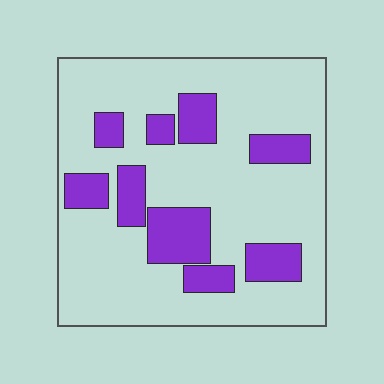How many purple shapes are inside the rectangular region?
9.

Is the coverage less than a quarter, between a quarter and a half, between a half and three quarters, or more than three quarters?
Less than a quarter.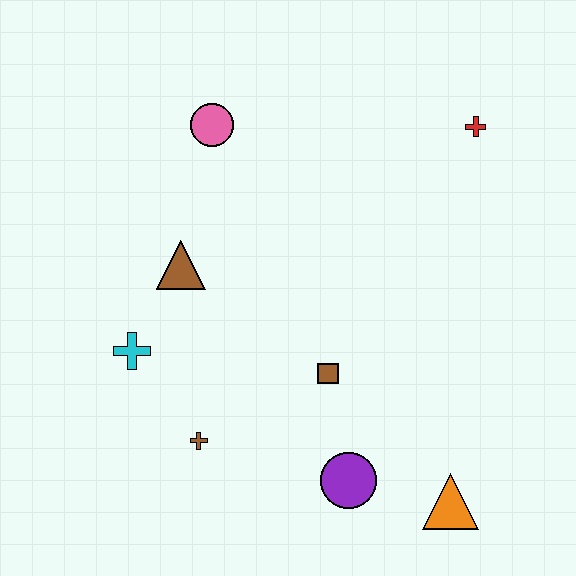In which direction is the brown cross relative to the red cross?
The brown cross is below the red cross.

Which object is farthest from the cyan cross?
The red cross is farthest from the cyan cross.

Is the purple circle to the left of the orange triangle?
Yes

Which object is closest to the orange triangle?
The purple circle is closest to the orange triangle.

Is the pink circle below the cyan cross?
No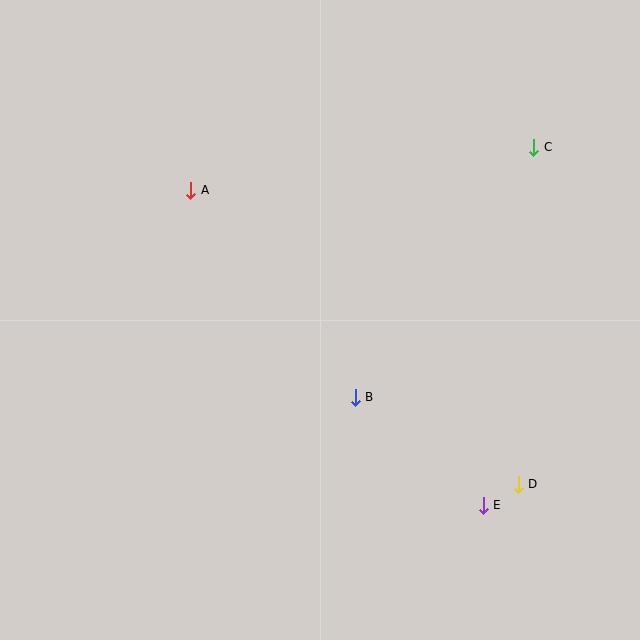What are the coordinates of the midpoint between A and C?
The midpoint between A and C is at (362, 169).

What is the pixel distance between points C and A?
The distance between C and A is 346 pixels.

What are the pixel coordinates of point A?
Point A is at (191, 190).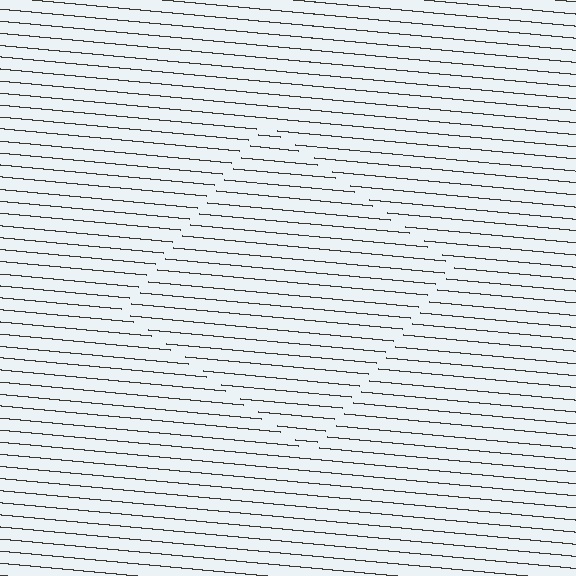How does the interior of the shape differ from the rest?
The interior of the shape contains the same grating, shifted by half a period — the contour is defined by the phase discontinuity where line-ends from the inner and outer gratings abut.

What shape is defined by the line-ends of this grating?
An illusory square. The interior of the shape contains the same grating, shifted by half a period — the contour is defined by the phase discontinuity where line-ends from the inner and outer gratings abut.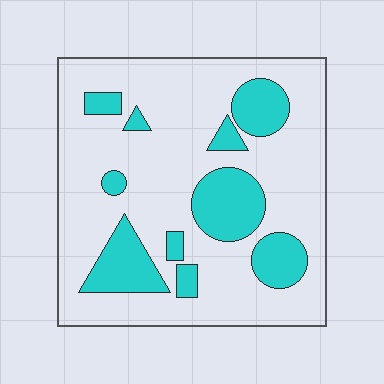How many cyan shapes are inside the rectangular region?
10.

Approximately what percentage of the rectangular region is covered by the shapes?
Approximately 25%.